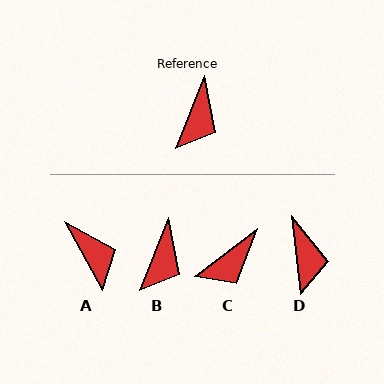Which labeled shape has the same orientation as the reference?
B.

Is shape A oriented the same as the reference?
No, it is off by about 50 degrees.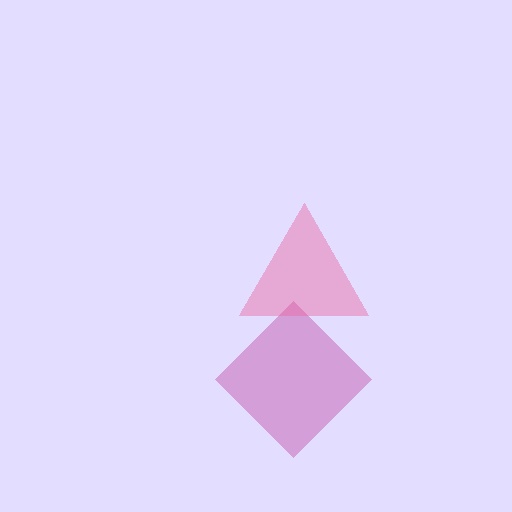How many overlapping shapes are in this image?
There are 2 overlapping shapes in the image.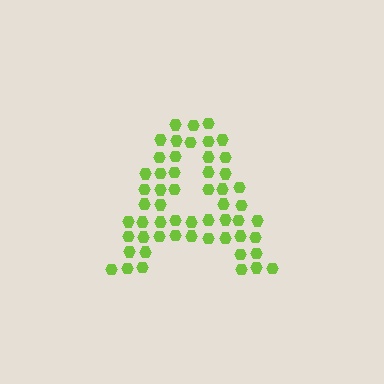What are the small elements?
The small elements are hexagons.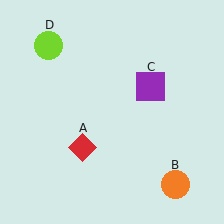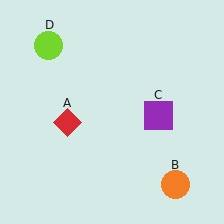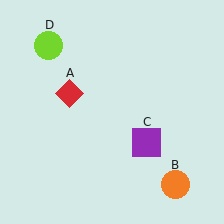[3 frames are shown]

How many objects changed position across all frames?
2 objects changed position: red diamond (object A), purple square (object C).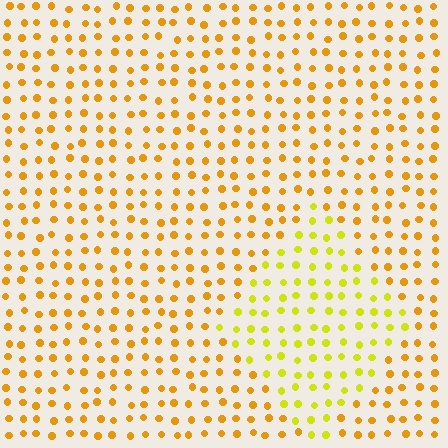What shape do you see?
I see a diamond.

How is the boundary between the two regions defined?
The boundary is defined purely by a slight shift in hue (about 28 degrees). Spacing, size, and orientation are identical on both sides.